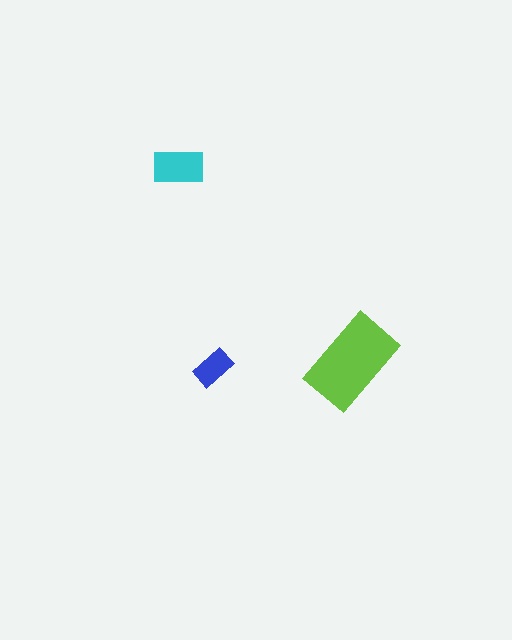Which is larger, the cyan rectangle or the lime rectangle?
The lime one.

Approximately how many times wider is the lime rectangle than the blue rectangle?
About 2.5 times wider.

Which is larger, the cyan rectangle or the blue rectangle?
The cyan one.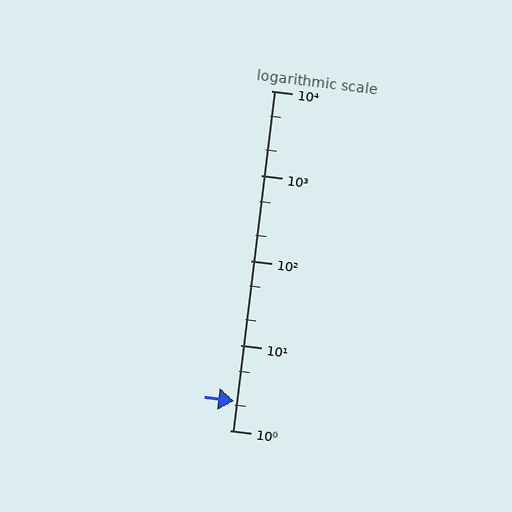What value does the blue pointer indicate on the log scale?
The pointer indicates approximately 2.2.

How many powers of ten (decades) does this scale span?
The scale spans 4 decades, from 1 to 10000.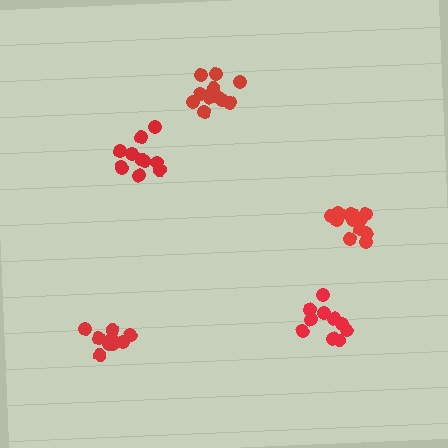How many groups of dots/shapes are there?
There are 5 groups.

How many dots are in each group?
Group 1: 9 dots, Group 2: 10 dots, Group 3: 11 dots, Group 4: 14 dots, Group 5: 13 dots (57 total).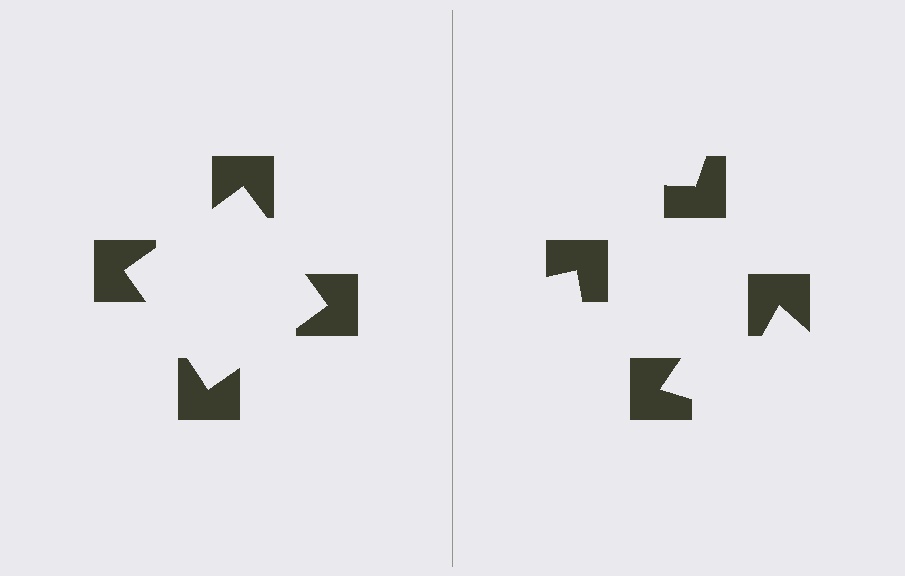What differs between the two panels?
The notched squares are positioned identically on both sides; only the wedge orientations differ. On the left they align to a square; on the right they are misaligned.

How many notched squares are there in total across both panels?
8 — 4 on each side.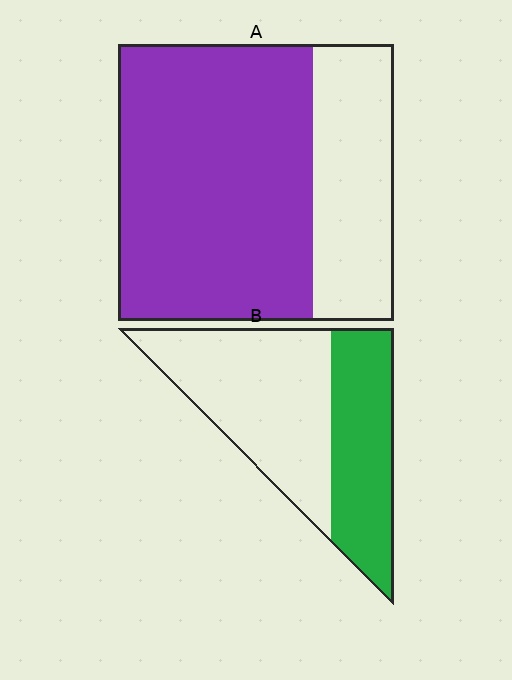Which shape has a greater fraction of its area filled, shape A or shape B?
Shape A.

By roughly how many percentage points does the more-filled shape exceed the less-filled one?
By roughly 30 percentage points (A over B).